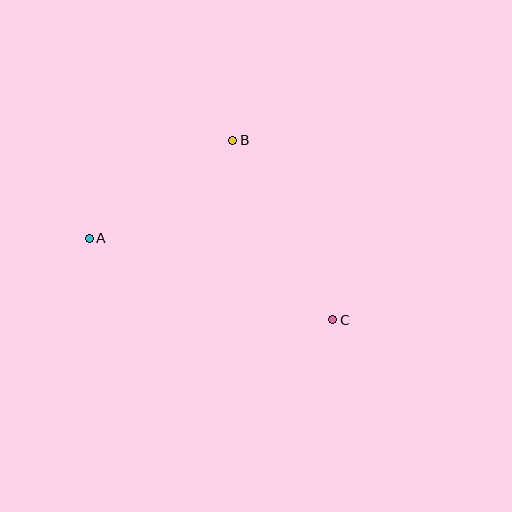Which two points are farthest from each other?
Points A and C are farthest from each other.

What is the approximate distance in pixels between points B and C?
The distance between B and C is approximately 206 pixels.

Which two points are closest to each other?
Points A and B are closest to each other.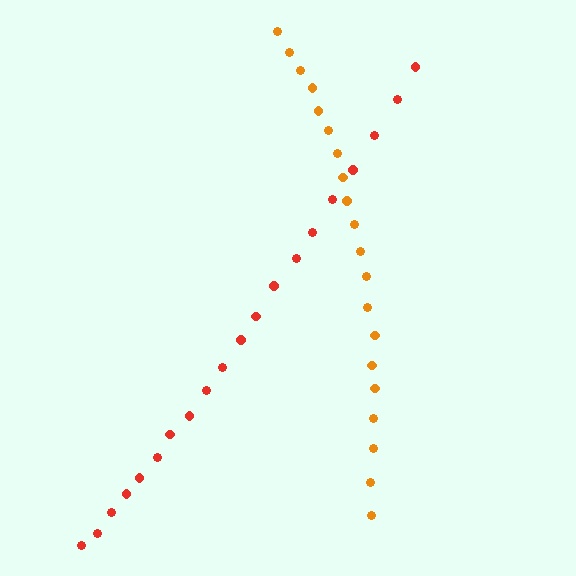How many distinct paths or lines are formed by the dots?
There are 2 distinct paths.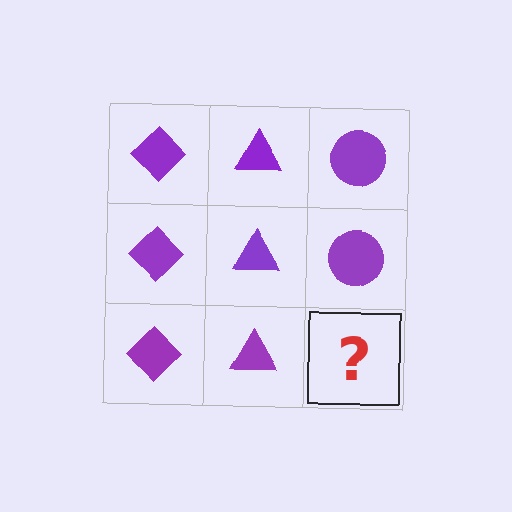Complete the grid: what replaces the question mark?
The question mark should be replaced with a purple circle.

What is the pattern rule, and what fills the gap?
The rule is that each column has a consistent shape. The gap should be filled with a purple circle.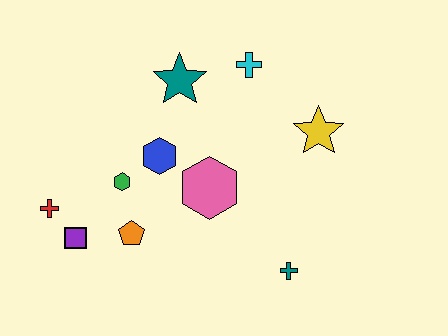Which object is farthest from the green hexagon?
The yellow star is farthest from the green hexagon.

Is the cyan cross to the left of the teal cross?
Yes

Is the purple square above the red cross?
No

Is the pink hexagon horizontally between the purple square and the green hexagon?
No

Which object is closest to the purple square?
The red cross is closest to the purple square.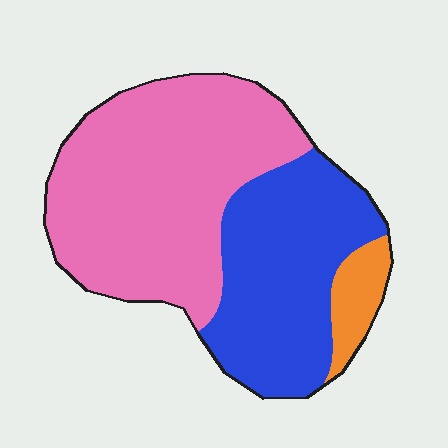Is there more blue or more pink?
Pink.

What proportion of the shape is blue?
Blue takes up between a quarter and a half of the shape.